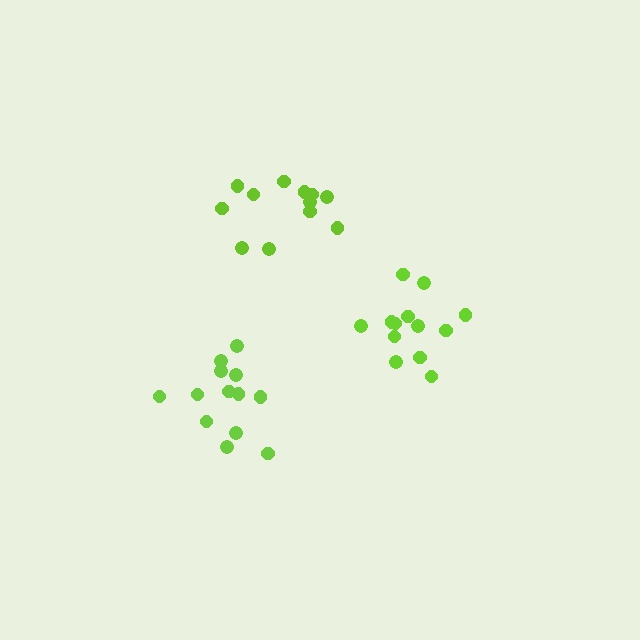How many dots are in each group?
Group 1: 13 dots, Group 2: 13 dots, Group 3: 12 dots (38 total).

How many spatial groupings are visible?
There are 3 spatial groupings.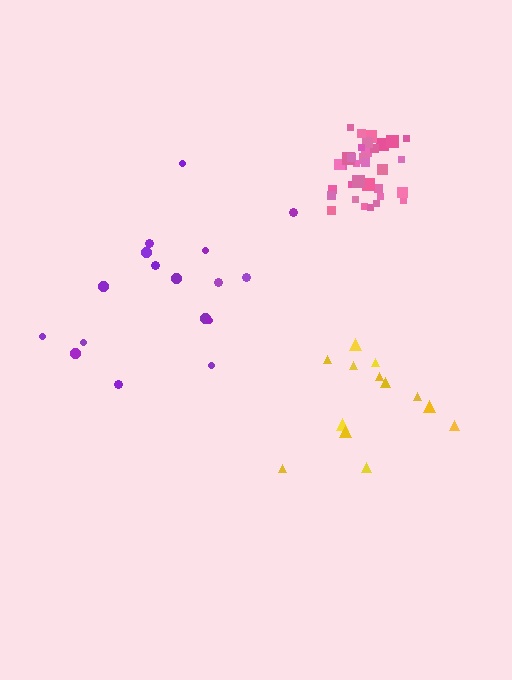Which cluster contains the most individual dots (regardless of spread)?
Pink (34).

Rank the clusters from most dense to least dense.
pink, yellow, purple.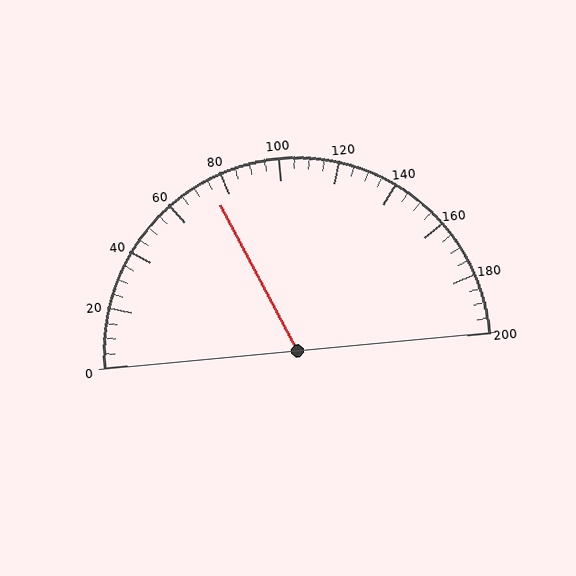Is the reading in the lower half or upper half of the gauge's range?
The reading is in the lower half of the range (0 to 200).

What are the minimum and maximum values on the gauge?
The gauge ranges from 0 to 200.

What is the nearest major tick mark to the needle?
The nearest major tick mark is 80.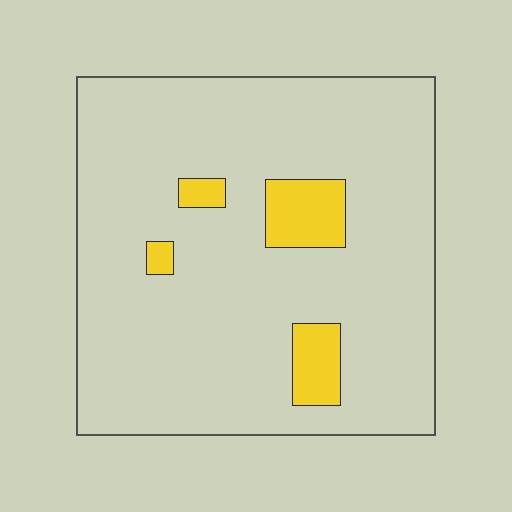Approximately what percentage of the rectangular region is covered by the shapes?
Approximately 10%.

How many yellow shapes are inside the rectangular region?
4.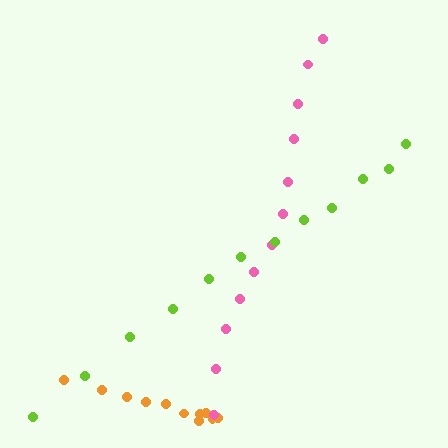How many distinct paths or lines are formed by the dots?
There are 3 distinct paths.